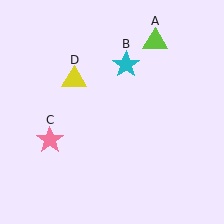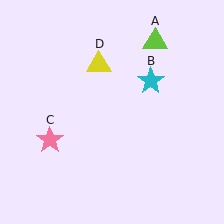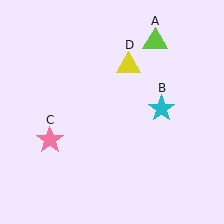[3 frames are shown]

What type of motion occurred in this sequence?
The cyan star (object B), yellow triangle (object D) rotated clockwise around the center of the scene.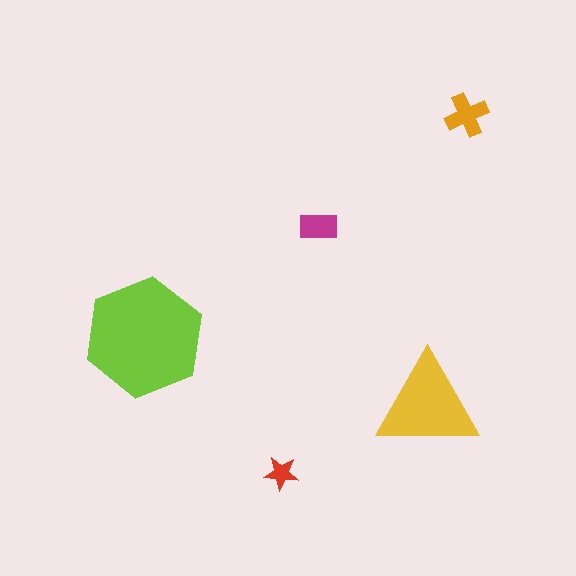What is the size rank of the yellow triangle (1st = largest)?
2nd.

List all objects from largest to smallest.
The lime hexagon, the yellow triangle, the orange cross, the magenta rectangle, the red star.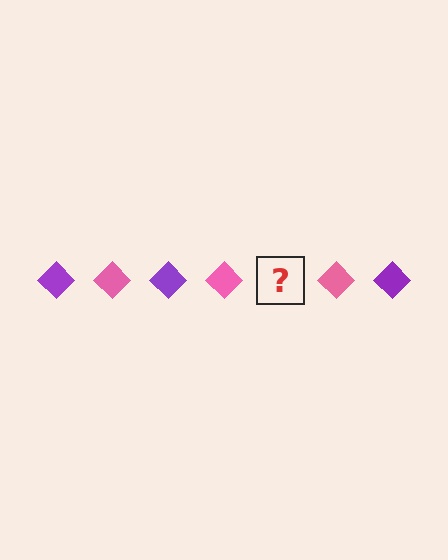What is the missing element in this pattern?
The missing element is a purple diamond.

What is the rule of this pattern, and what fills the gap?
The rule is that the pattern cycles through purple, pink diamonds. The gap should be filled with a purple diamond.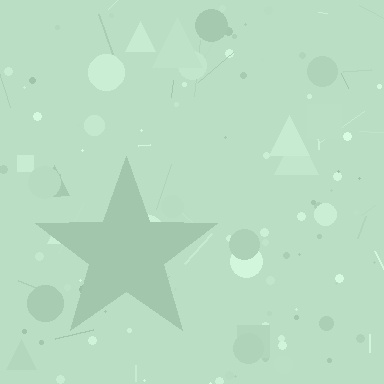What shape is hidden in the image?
A star is hidden in the image.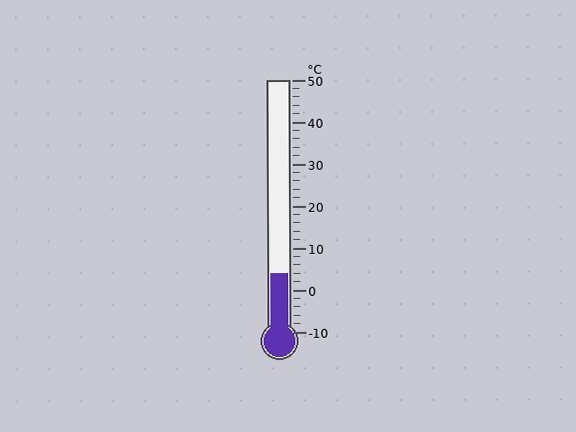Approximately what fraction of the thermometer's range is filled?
The thermometer is filled to approximately 25% of its range.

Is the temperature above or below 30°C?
The temperature is below 30°C.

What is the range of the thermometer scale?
The thermometer scale ranges from -10°C to 50°C.